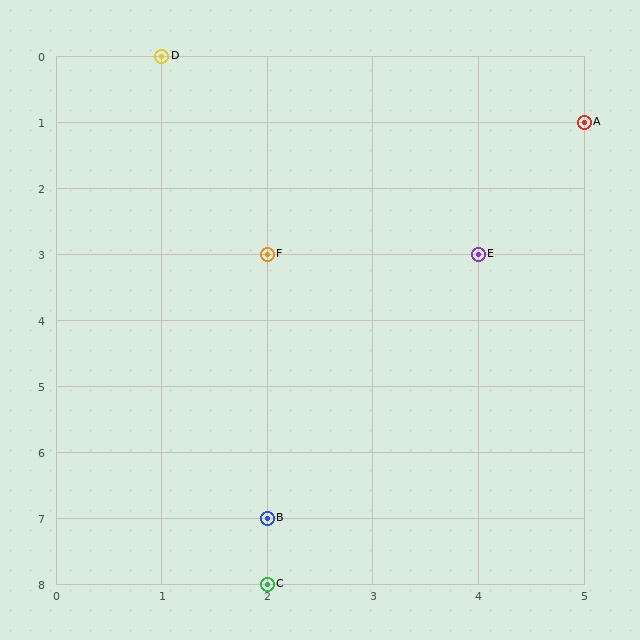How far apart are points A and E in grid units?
Points A and E are 1 column and 2 rows apart (about 2.2 grid units diagonally).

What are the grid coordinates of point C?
Point C is at grid coordinates (2, 8).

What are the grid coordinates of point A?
Point A is at grid coordinates (5, 1).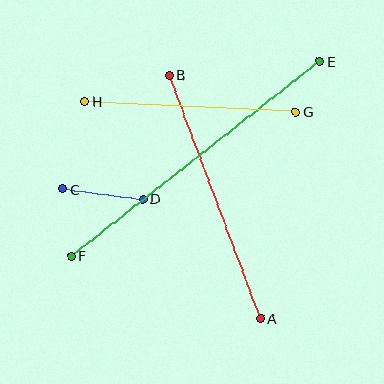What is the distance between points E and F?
The distance is approximately 316 pixels.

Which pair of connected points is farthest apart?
Points E and F are farthest apart.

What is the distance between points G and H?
The distance is approximately 211 pixels.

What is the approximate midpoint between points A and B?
The midpoint is at approximately (215, 197) pixels.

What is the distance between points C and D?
The distance is approximately 81 pixels.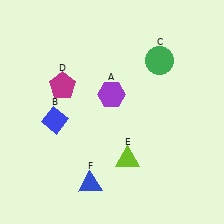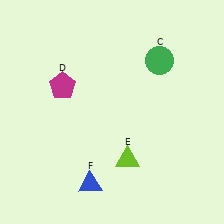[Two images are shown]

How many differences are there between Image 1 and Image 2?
There are 2 differences between the two images.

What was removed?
The blue diamond (B), the purple hexagon (A) were removed in Image 2.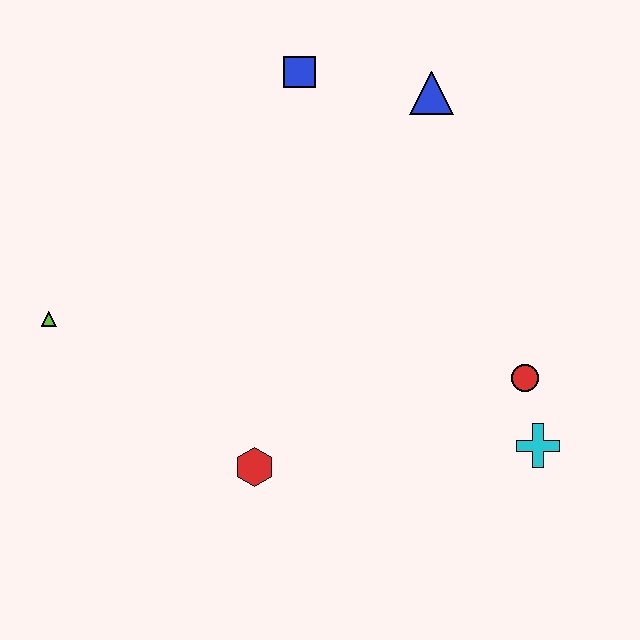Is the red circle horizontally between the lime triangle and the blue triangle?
No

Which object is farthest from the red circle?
The lime triangle is farthest from the red circle.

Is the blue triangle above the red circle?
Yes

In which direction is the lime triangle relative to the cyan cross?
The lime triangle is to the left of the cyan cross.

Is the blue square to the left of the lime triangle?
No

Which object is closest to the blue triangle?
The blue square is closest to the blue triangle.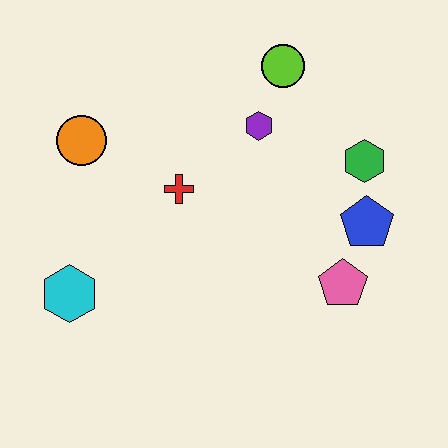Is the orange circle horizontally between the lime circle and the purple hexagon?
No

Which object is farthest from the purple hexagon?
The cyan hexagon is farthest from the purple hexagon.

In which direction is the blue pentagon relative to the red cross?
The blue pentagon is to the right of the red cross.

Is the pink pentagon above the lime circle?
No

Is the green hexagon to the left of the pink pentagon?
No